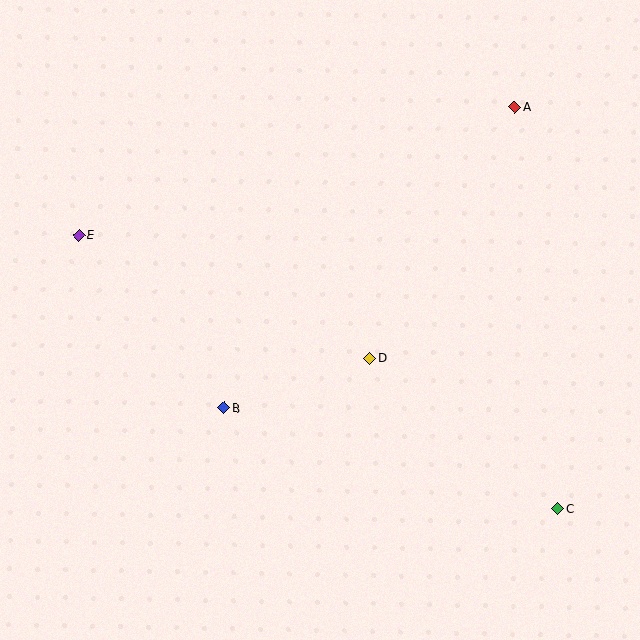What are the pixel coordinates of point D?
Point D is at (370, 358).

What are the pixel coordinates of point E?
Point E is at (79, 235).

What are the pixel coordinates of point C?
Point C is at (558, 508).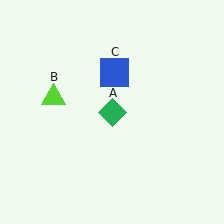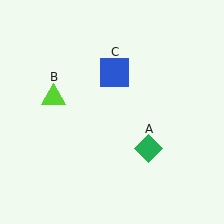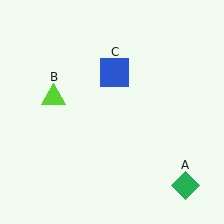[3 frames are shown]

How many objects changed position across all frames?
1 object changed position: green diamond (object A).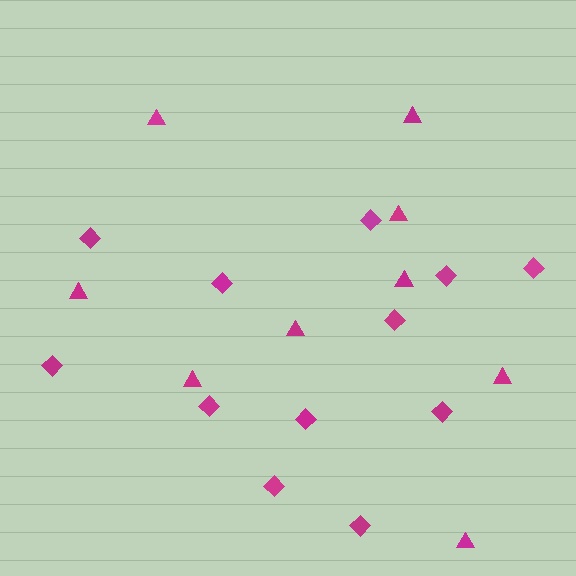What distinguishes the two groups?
There are 2 groups: one group of diamonds (12) and one group of triangles (9).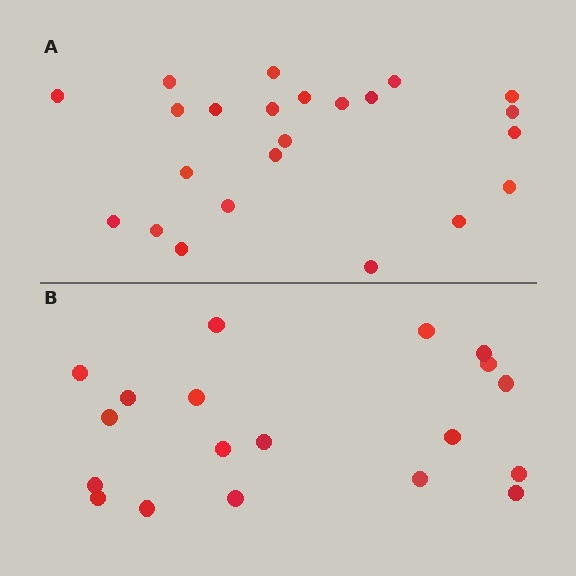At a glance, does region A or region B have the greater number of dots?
Region A (the top region) has more dots.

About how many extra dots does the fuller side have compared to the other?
Region A has about 4 more dots than region B.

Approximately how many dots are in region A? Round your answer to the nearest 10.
About 20 dots. (The exact count is 23, which rounds to 20.)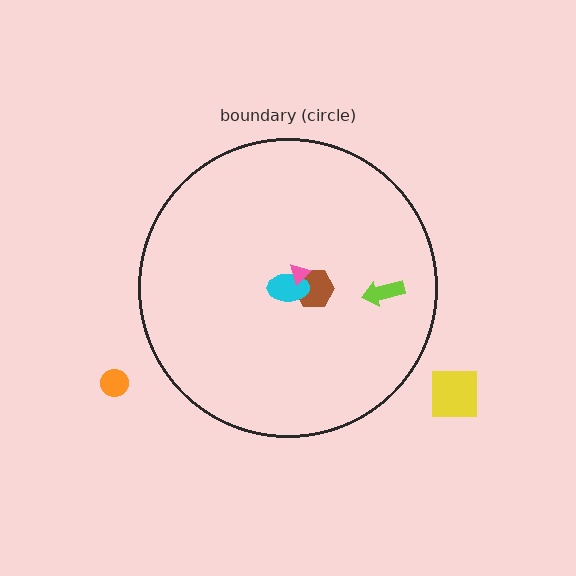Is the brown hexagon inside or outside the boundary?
Inside.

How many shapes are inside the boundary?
4 inside, 2 outside.